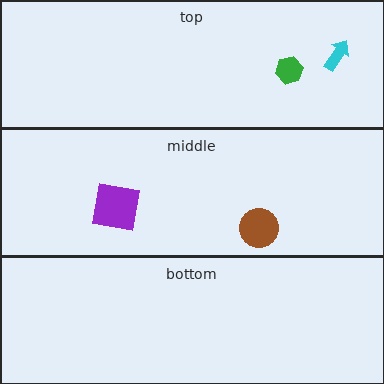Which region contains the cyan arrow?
The top region.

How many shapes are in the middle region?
2.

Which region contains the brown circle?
The middle region.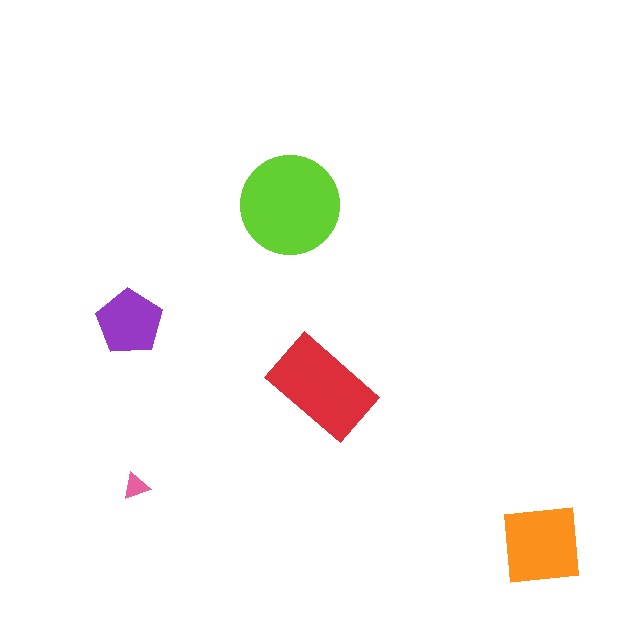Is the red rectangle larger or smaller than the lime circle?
Smaller.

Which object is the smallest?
The pink triangle.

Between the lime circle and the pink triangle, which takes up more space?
The lime circle.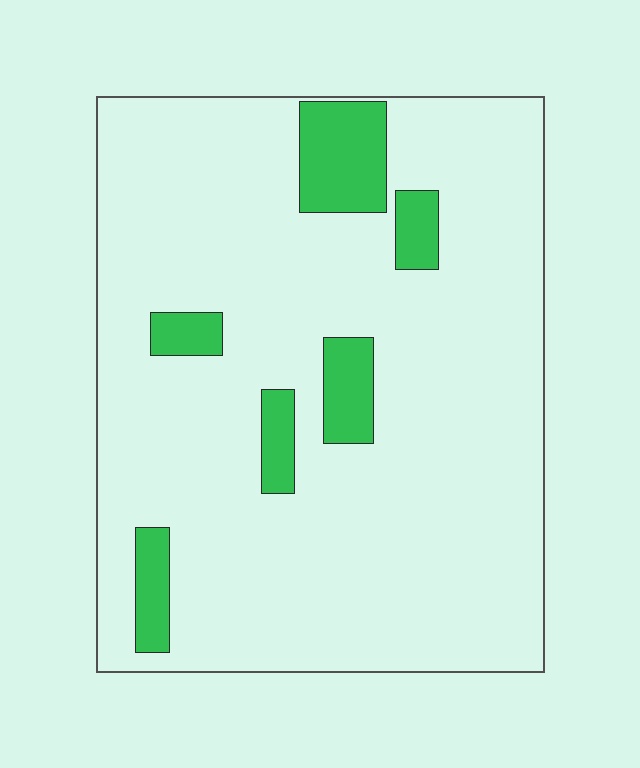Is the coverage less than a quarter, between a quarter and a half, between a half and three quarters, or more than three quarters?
Less than a quarter.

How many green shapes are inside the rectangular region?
6.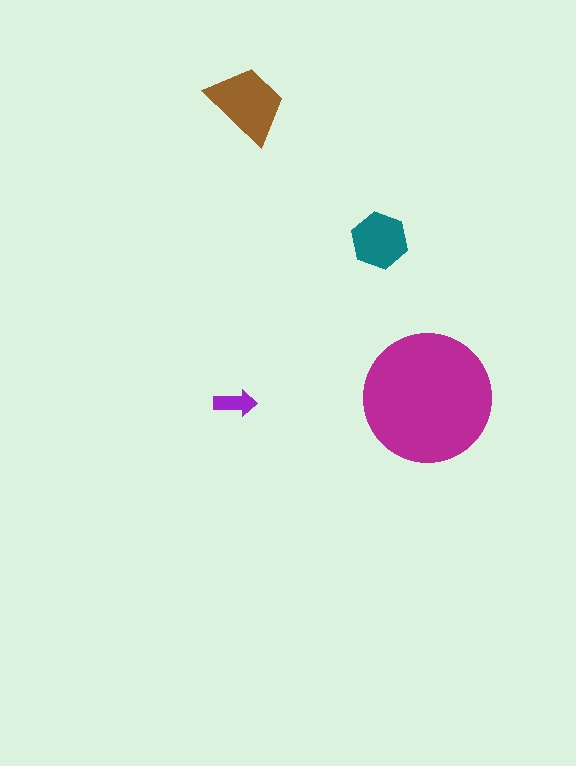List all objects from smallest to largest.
The purple arrow, the teal hexagon, the brown trapezoid, the magenta circle.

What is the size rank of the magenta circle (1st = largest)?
1st.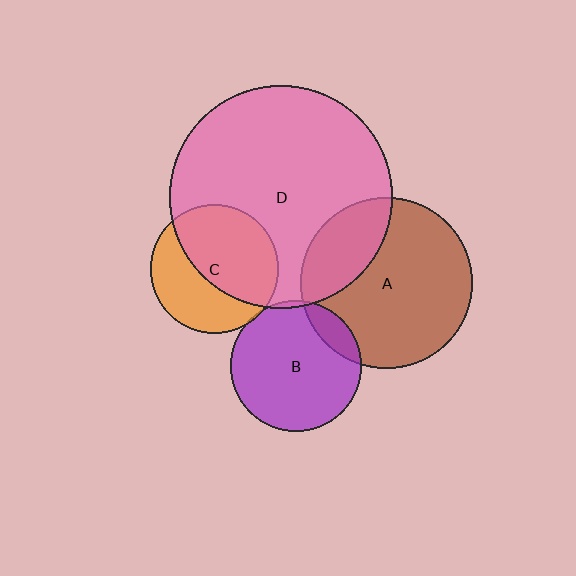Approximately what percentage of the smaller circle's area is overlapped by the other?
Approximately 25%.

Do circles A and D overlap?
Yes.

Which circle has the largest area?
Circle D (pink).